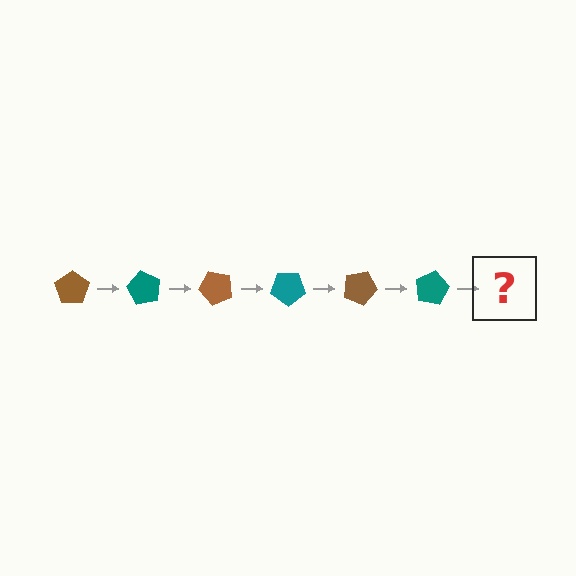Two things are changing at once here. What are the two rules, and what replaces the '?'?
The two rules are that it rotates 60 degrees each step and the color cycles through brown and teal. The '?' should be a brown pentagon, rotated 360 degrees from the start.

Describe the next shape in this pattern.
It should be a brown pentagon, rotated 360 degrees from the start.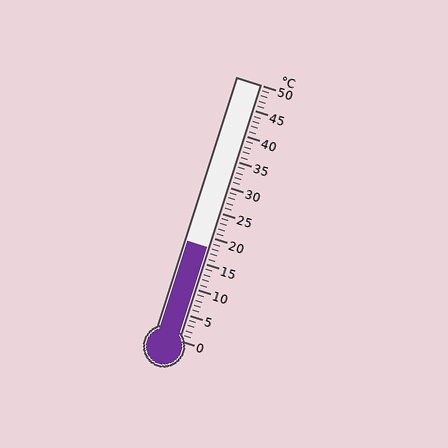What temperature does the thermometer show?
The thermometer shows approximately 18°C.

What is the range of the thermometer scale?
The thermometer scale ranges from 0°C to 50°C.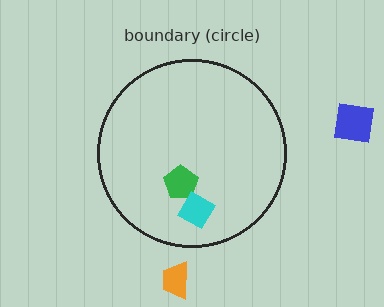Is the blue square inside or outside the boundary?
Outside.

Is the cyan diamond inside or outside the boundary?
Inside.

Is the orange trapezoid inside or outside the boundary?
Outside.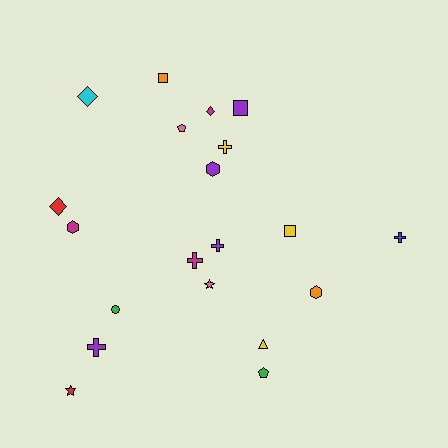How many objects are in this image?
There are 20 objects.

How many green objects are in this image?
There are 2 green objects.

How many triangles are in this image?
There is 1 triangle.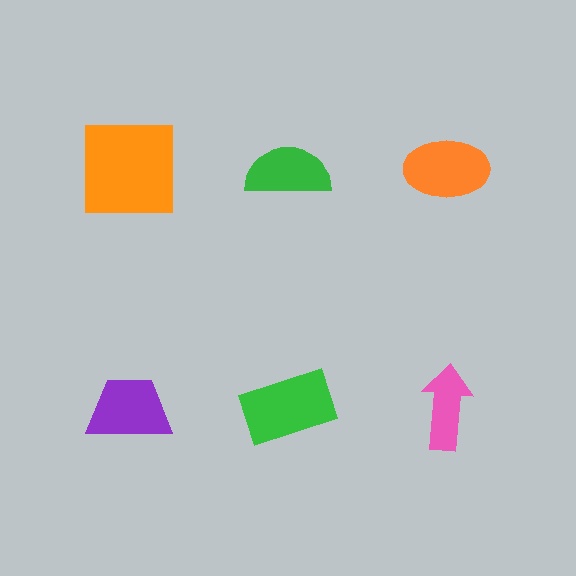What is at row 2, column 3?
A pink arrow.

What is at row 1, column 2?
A green semicircle.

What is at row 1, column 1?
An orange square.